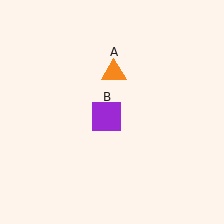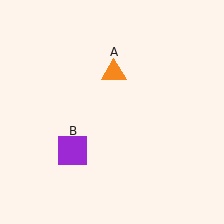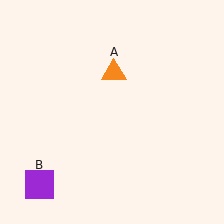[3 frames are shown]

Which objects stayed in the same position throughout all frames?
Orange triangle (object A) remained stationary.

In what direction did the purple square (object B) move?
The purple square (object B) moved down and to the left.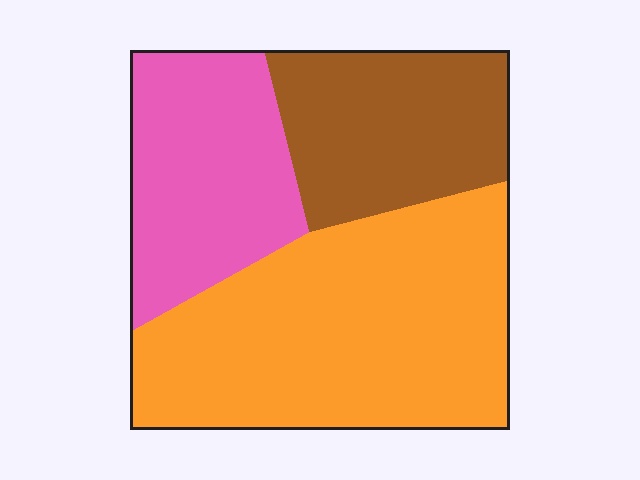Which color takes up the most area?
Orange, at roughly 50%.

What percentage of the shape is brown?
Brown covers about 25% of the shape.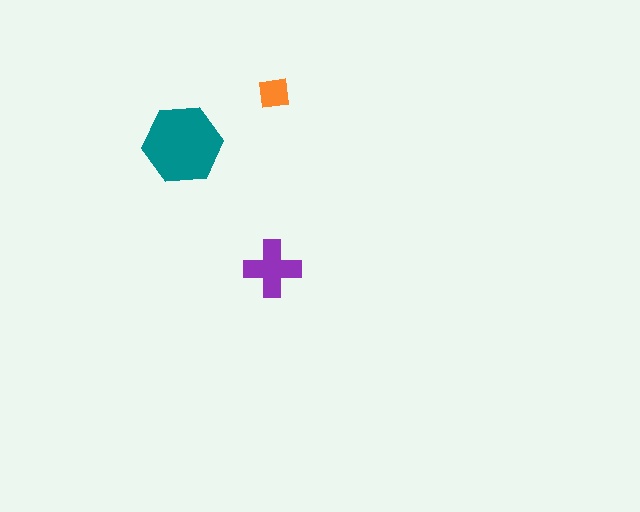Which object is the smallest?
The orange square.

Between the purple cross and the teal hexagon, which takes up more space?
The teal hexagon.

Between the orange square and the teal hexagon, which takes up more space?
The teal hexagon.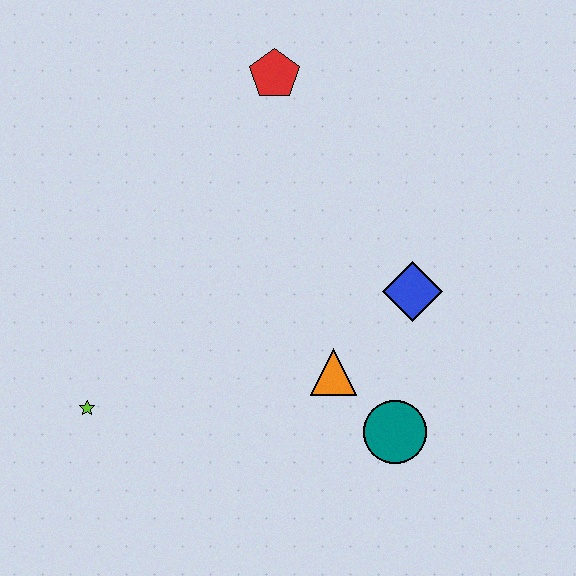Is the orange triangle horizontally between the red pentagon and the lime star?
No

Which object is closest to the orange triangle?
The teal circle is closest to the orange triangle.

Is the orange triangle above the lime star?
Yes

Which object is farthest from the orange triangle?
The red pentagon is farthest from the orange triangle.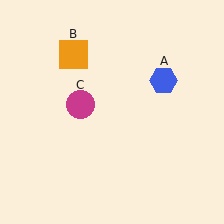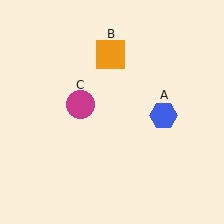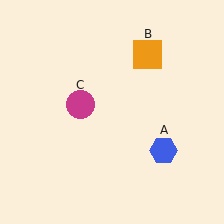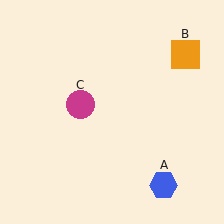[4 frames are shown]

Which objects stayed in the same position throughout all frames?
Magenta circle (object C) remained stationary.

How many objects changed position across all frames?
2 objects changed position: blue hexagon (object A), orange square (object B).